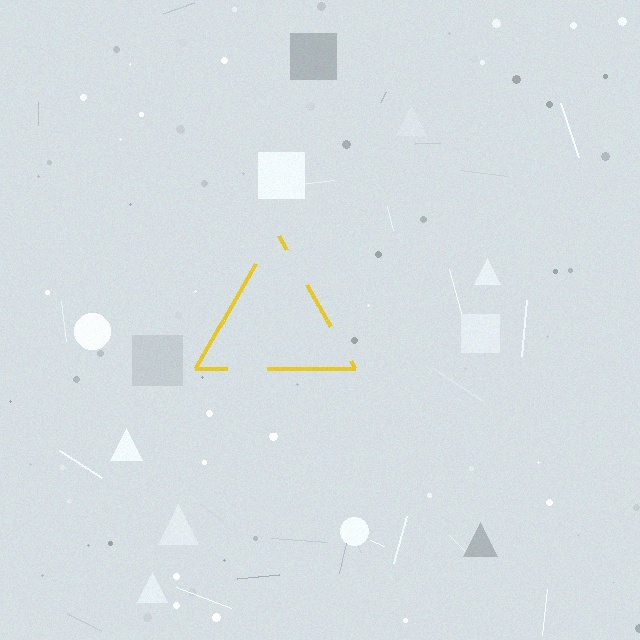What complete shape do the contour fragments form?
The contour fragments form a triangle.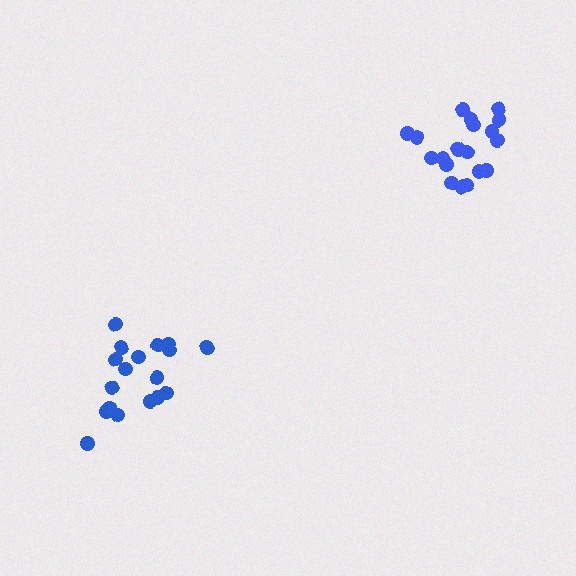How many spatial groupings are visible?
There are 2 spatial groupings.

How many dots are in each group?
Group 1: 19 dots, Group 2: 18 dots (37 total).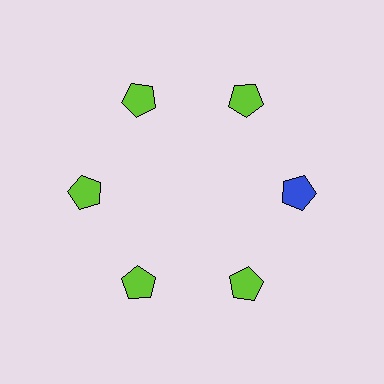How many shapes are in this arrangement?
There are 6 shapes arranged in a ring pattern.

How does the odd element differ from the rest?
It has a different color: blue instead of lime.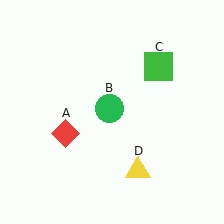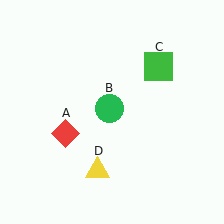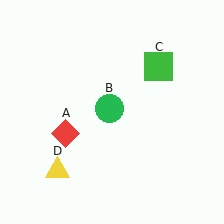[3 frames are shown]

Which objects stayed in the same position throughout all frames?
Red diamond (object A) and green circle (object B) and green square (object C) remained stationary.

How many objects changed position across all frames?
1 object changed position: yellow triangle (object D).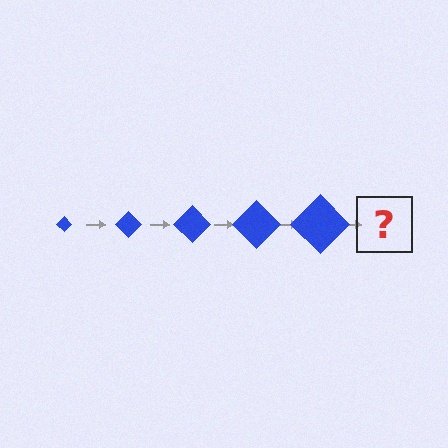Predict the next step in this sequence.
The next step is a blue diamond, larger than the previous one.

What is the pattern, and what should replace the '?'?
The pattern is that the diamond gets progressively larger each step. The '?' should be a blue diamond, larger than the previous one.